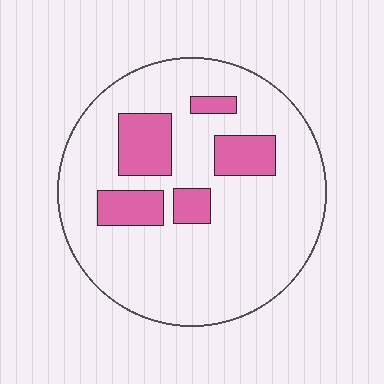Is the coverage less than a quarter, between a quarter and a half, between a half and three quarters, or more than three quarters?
Less than a quarter.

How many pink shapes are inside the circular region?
5.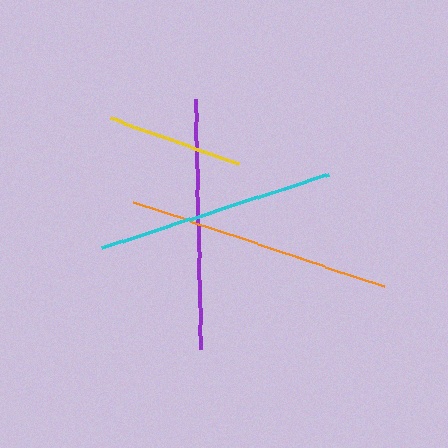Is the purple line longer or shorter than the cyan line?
The purple line is longer than the cyan line.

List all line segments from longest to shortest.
From longest to shortest: orange, purple, cyan, yellow.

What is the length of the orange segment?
The orange segment is approximately 265 pixels long.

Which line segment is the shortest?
The yellow line is the shortest at approximately 137 pixels.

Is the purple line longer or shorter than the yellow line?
The purple line is longer than the yellow line.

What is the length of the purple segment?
The purple segment is approximately 250 pixels long.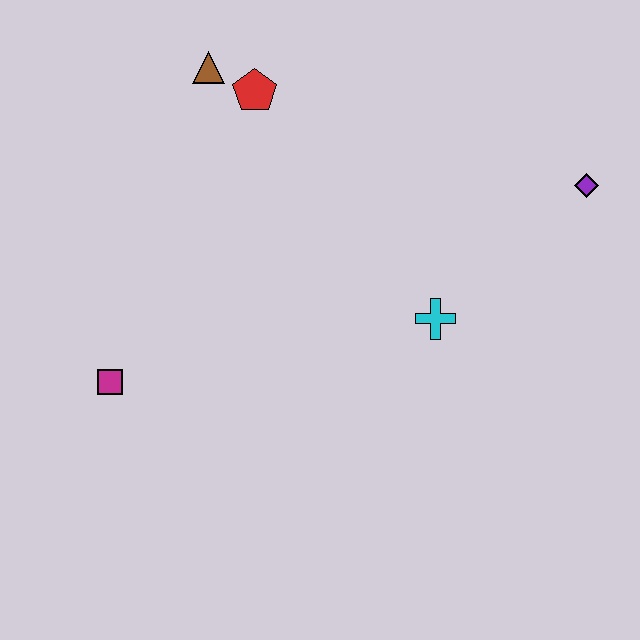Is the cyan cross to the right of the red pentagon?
Yes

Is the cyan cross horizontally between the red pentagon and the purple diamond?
Yes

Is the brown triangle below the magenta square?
No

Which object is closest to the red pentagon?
The brown triangle is closest to the red pentagon.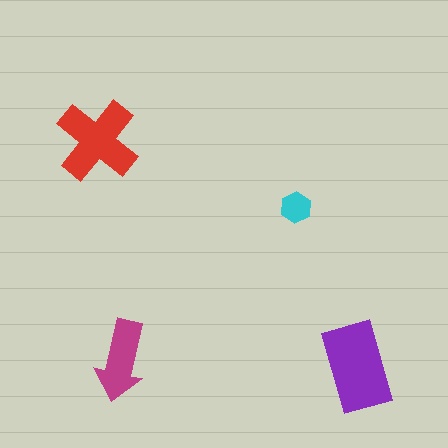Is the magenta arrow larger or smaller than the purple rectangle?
Smaller.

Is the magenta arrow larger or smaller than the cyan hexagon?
Larger.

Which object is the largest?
The purple rectangle.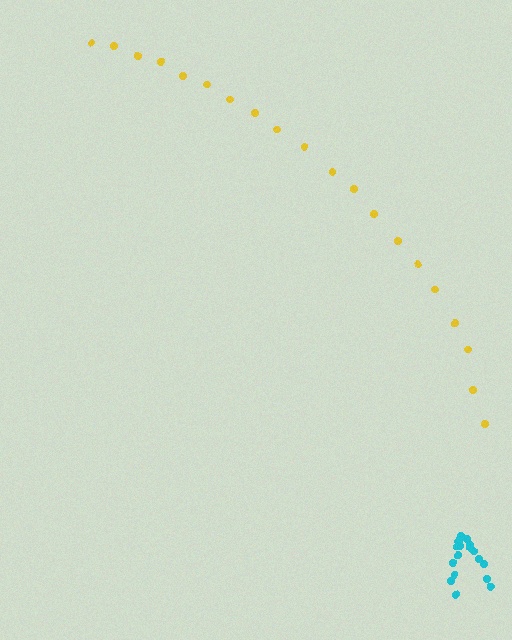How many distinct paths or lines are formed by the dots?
There are 2 distinct paths.